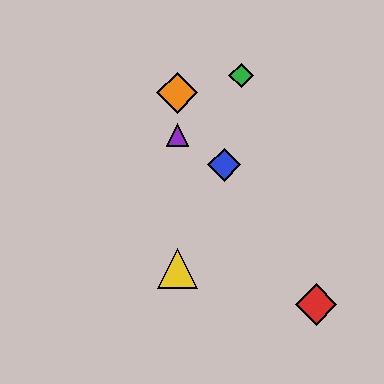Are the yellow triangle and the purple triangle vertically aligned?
Yes, both are at x≈177.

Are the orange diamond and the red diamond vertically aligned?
No, the orange diamond is at x≈177 and the red diamond is at x≈316.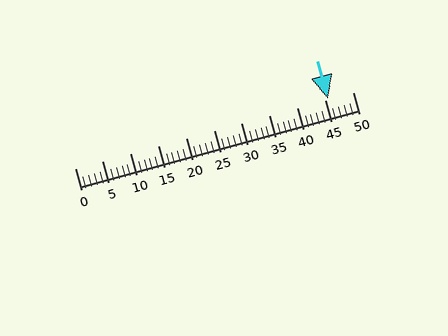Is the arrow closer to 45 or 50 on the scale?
The arrow is closer to 45.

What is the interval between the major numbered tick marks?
The major tick marks are spaced 5 units apart.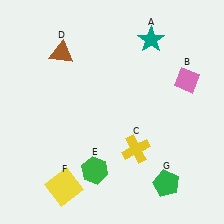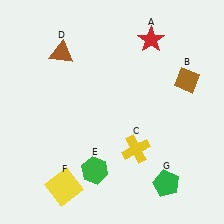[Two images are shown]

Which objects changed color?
A changed from teal to red. B changed from pink to brown.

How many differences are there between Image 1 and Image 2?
There are 2 differences between the two images.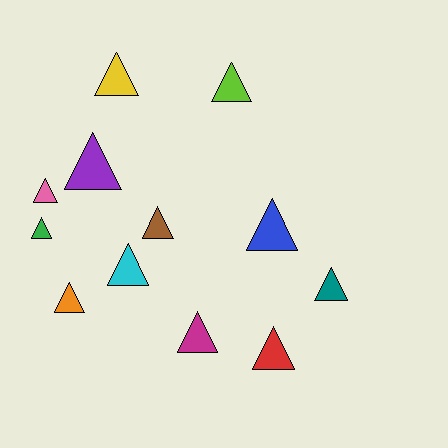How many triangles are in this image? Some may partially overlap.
There are 12 triangles.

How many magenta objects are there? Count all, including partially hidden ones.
There is 1 magenta object.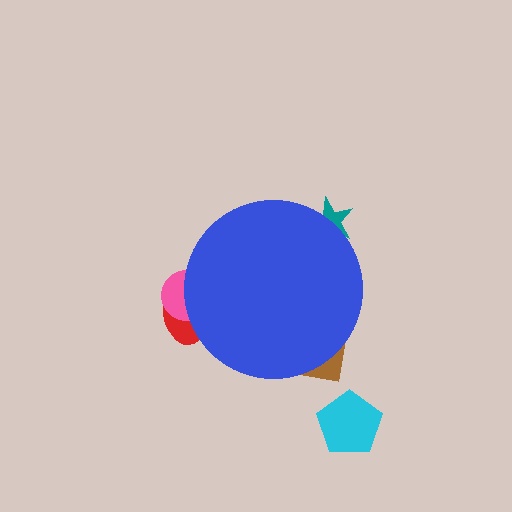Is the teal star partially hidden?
Yes, the teal star is partially hidden behind the blue circle.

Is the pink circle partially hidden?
Yes, the pink circle is partially hidden behind the blue circle.